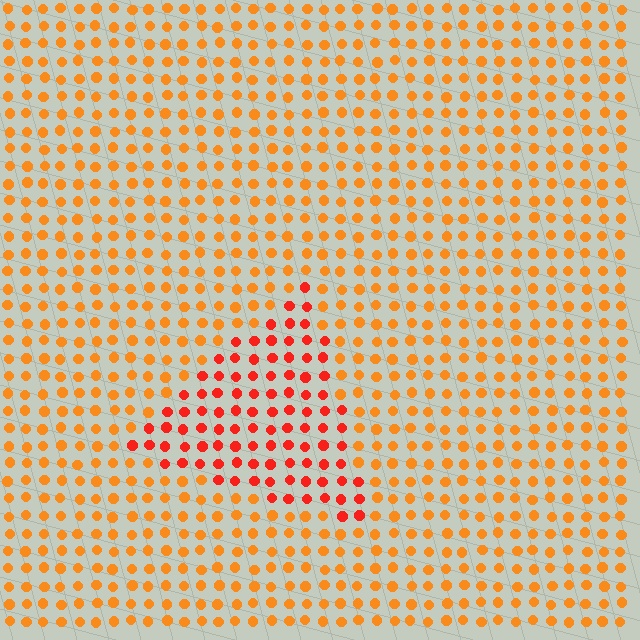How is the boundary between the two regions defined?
The boundary is defined purely by a slight shift in hue (about 29 degrees). Spacing, size, and orientation are identical on both sides.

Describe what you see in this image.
The image is filled with small orange elements in a uniform arrangement. A triangle-shaped region is visible where the elements are tinted to a slightly different hue, forming a subtle color boundary.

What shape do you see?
I see a triangle.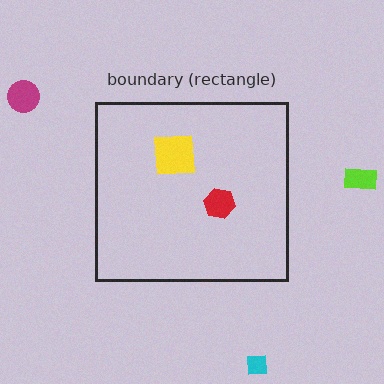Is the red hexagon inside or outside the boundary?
Inside.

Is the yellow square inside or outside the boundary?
Inside.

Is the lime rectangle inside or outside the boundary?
Outside.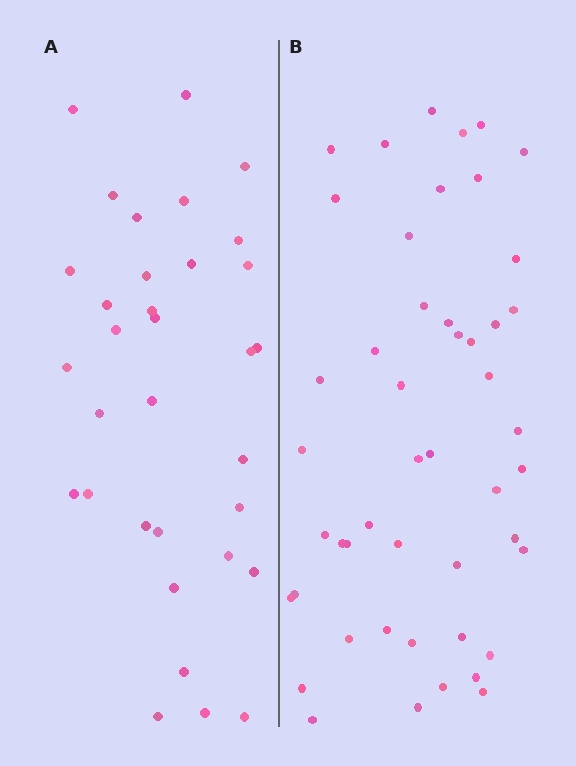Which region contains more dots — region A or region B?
Region B (the right region) has more dots.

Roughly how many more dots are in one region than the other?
Region B has approximately 15 more dots than region A.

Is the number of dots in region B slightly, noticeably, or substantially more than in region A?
Region B has substantially more. The ratio is roughly 1.5 to 1.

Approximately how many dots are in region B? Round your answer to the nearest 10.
About 50 dots. (The exact count is 48, which rounds to 50.)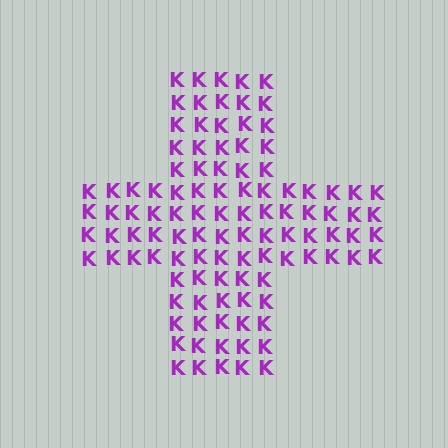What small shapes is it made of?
It is made of small letter K's.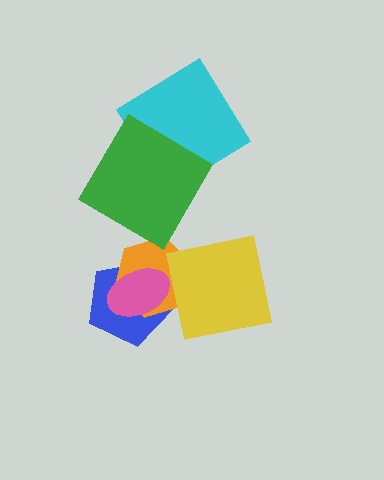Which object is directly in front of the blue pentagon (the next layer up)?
The orange hexagon is directly in front of the blue pentagon.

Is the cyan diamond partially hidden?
Yes, it is partially covered by another shape.